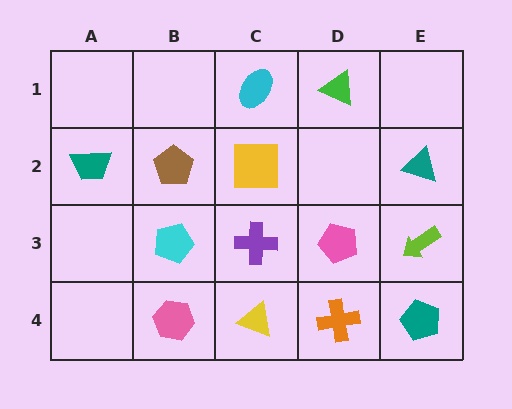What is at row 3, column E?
A lime arrow.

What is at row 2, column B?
A brown pentagon.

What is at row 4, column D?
An orange cross.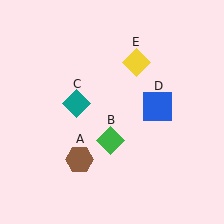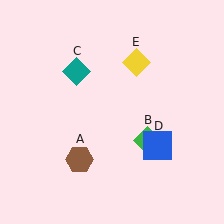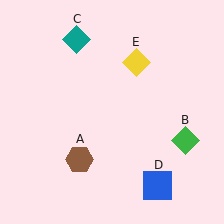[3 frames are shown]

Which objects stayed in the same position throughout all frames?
Brown hexagon (object A) and yellow diamond (object E) remained stationary.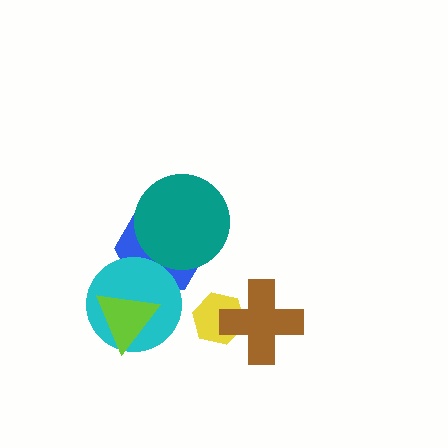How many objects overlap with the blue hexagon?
2 objects overlap with the blue hexagon.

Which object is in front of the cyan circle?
The lime triangle is in front of the cyan circle.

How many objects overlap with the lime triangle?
1 object overlaps with the lime triangle.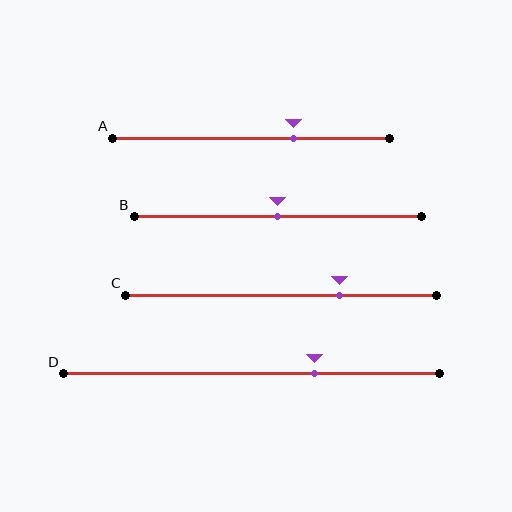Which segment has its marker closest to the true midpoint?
Segment B has its marker closest to the true midpoint.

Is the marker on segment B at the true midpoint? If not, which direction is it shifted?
Yes, the marker on segment B is at the true midpoint.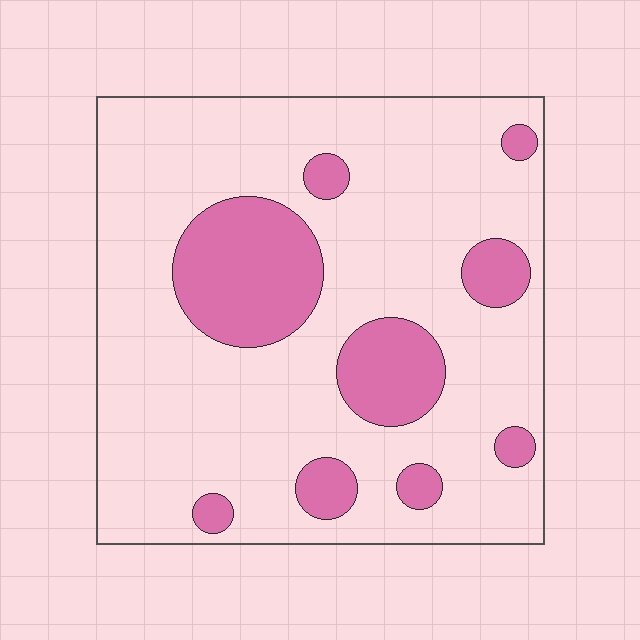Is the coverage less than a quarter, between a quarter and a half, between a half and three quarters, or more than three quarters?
Less than a quarter.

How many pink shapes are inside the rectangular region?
9.